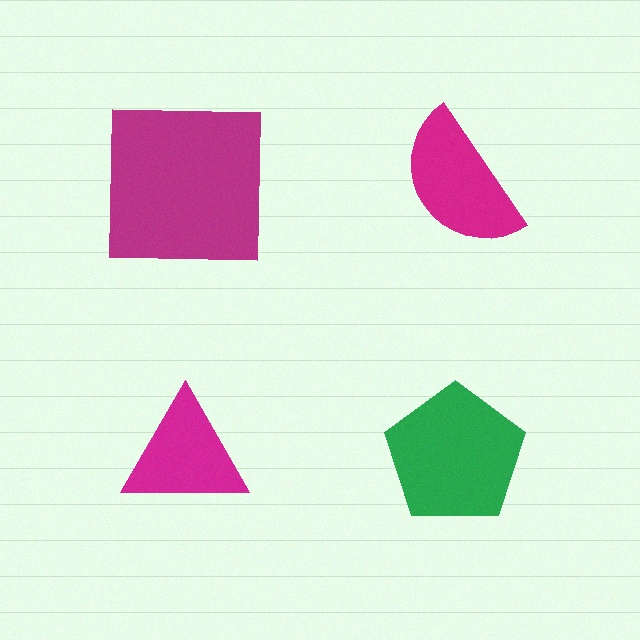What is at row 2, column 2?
A green pentagon.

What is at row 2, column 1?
A magenta triangle.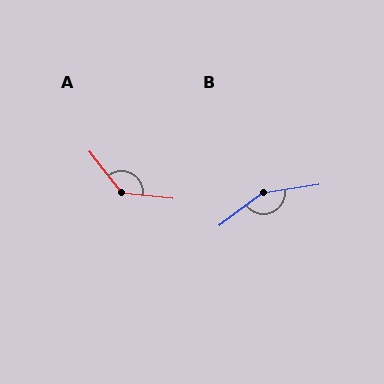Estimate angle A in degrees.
Approximately 134 degrees.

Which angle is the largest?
B, at approximately 151 degrees.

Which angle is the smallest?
A, at approximately 134 degrees.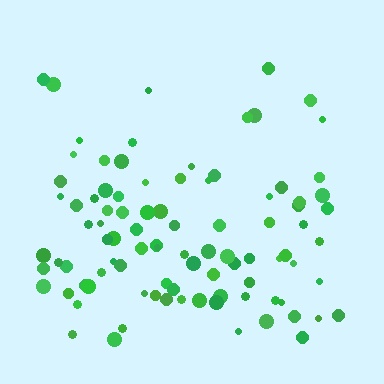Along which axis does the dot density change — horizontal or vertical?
Vertical.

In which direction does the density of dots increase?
From top to bottom, with the bottom side densest.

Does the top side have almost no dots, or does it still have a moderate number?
Still a moderate number, just noticeably fewer than the bottom.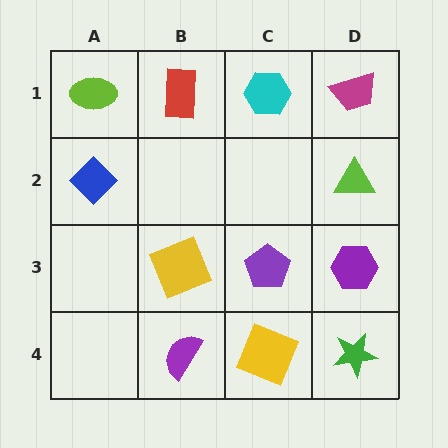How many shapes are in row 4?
3 shapes.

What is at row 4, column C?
A yellow square.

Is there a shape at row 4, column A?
No, that cell is empty.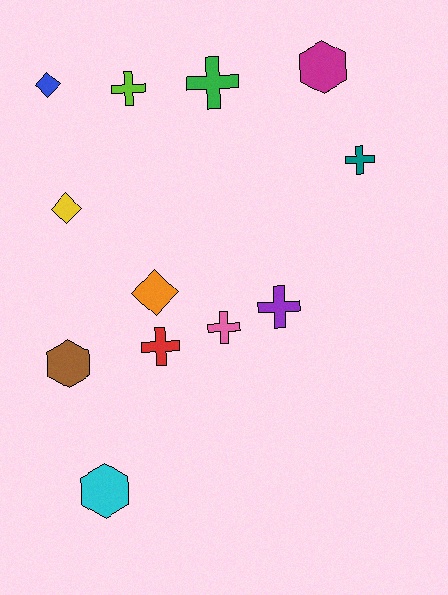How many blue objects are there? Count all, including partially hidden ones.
There is 1 blue object.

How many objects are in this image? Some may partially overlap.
There are 12 objects.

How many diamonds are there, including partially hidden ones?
There are 3 diamonds.